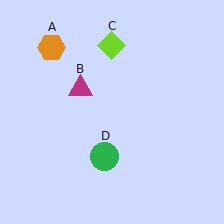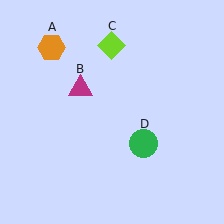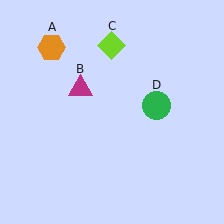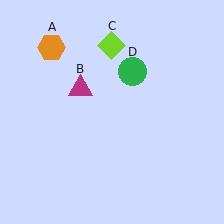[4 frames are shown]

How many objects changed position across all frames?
1 object changed position: green circle (object D).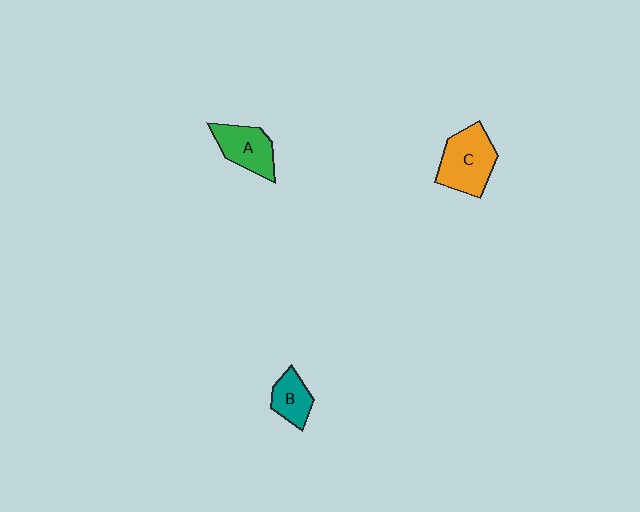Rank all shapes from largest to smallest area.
From largest to smallest: C (orange), A (green), B (teal).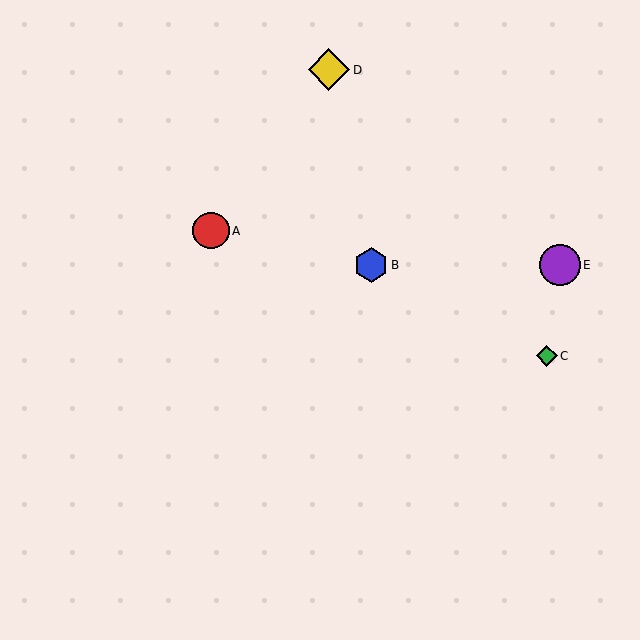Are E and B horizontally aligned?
Yes, both are at y≈265.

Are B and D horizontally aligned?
No, B is at y≈265 and D is at y≈70.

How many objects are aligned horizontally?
2 objects (B, E) are aligned horizontally.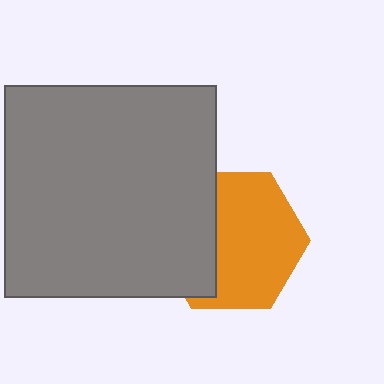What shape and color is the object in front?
The object in front is a gray square.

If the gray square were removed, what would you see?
You would see the complete orange hexagon.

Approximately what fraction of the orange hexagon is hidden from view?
Roughly 36% of the orange hexagon is hidden behind the gray square.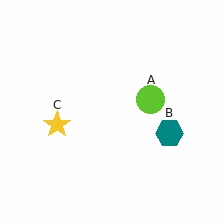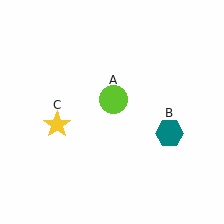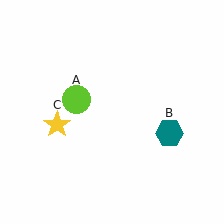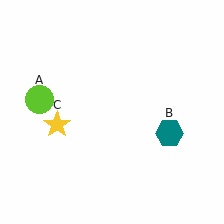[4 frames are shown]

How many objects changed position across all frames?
1 object changed position: lime circle (object A).